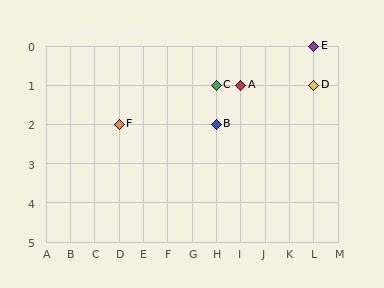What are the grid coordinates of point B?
Point B is at grid coordinates (H, 2).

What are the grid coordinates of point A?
Point A is at grid coordinates (I, 1).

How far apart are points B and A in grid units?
Points B and A are 1 column and 1 row apart (about 1.4 grid units diagonally).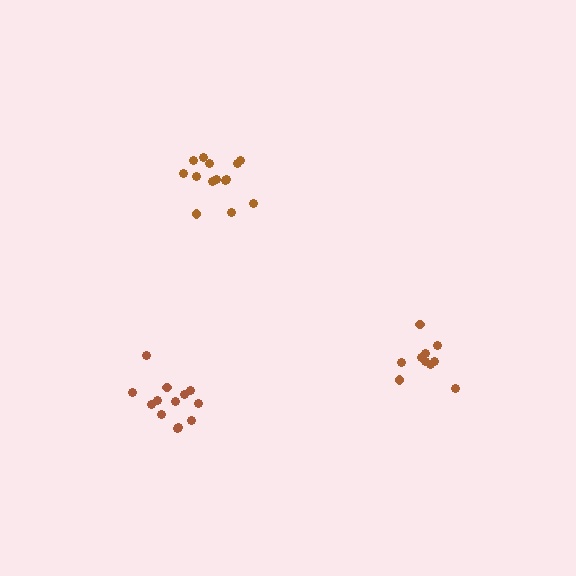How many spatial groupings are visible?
There are 3 spatial groupings.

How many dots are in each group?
Group 1: 14 dots, Group 2: 13 dots, Group 3: 10 dots (37 total).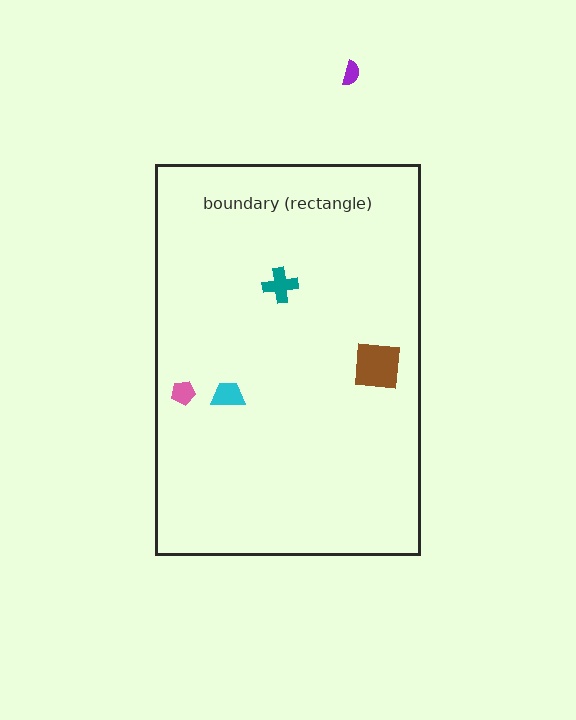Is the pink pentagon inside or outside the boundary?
Inside.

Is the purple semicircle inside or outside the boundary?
Outside.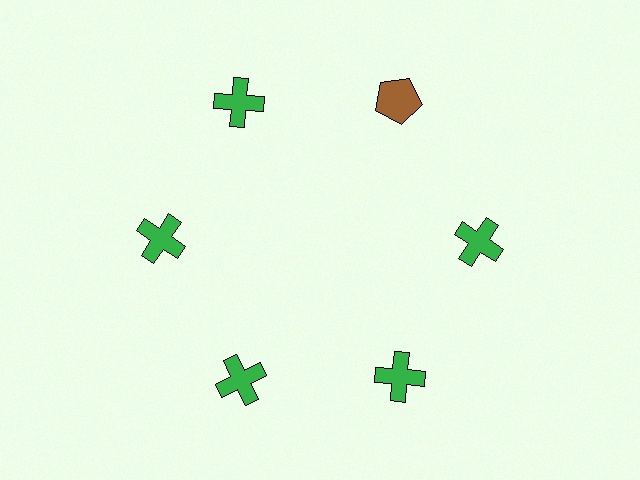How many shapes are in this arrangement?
There are 6 shapes arranged in a ring pattern.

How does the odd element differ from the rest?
It differs in both color (brown instead of green) and shape (pentagon instead of cross).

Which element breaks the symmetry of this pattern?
The brown pentagon at roughly the 1 o'clock position breaks the symmetry. All other shapes are green crosses.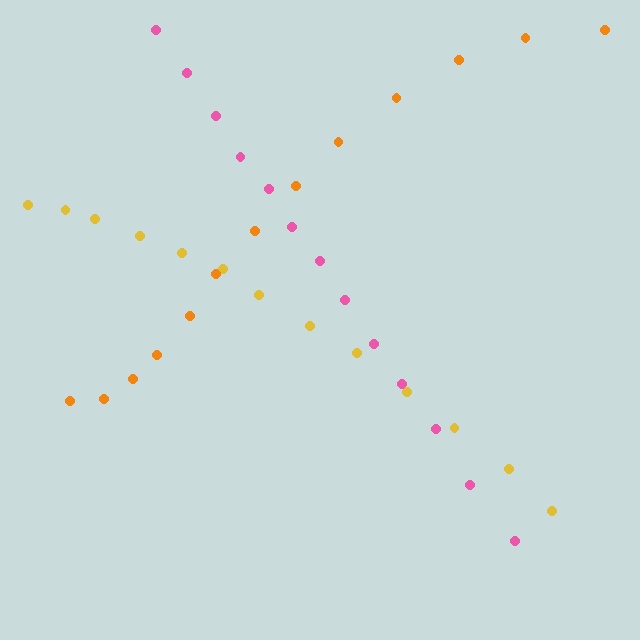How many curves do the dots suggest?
There are 3 distinct paths.